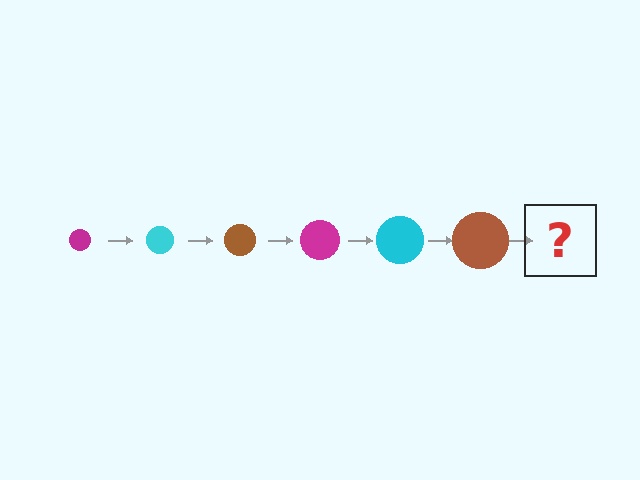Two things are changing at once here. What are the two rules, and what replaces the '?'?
The two rules are that the circle grows larger each step and the color cycles through magenta, cyan, and brown. The '?' should be a magenta circle, larger than the previous one.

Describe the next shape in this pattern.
It should be a magenta circle, larger than the previous one.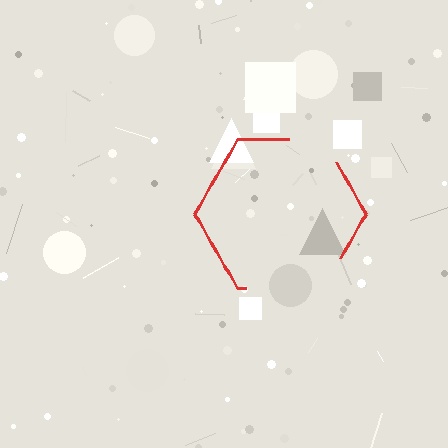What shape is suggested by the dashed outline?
The dashed outline suggests a hexagon.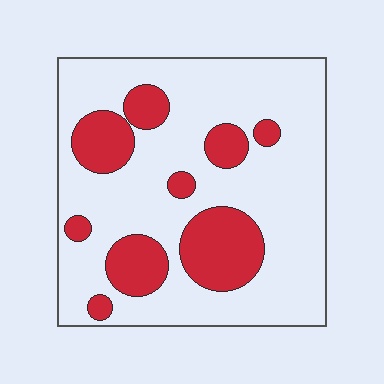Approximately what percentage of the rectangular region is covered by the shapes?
Approximately 25%.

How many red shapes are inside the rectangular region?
9.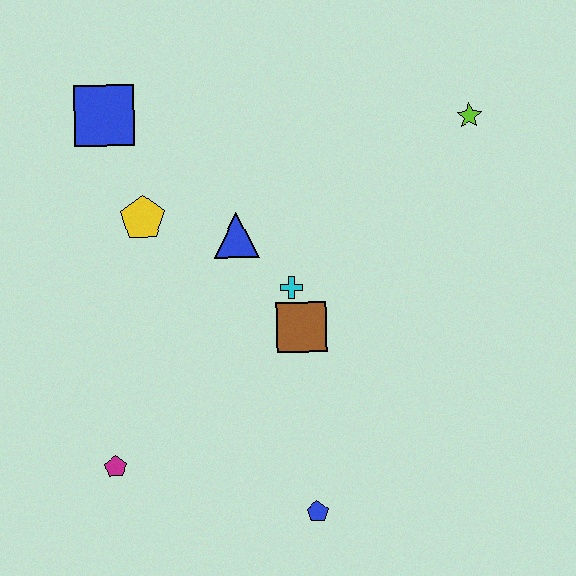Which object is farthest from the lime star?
The magenta pentagon is farthest from the lime star.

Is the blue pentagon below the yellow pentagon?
Yes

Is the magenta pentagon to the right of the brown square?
No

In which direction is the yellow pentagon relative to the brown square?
The yellow pentagon is to the left of the brown square.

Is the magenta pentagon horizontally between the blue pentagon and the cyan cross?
No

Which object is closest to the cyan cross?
The brown square is closest to the cyan cross.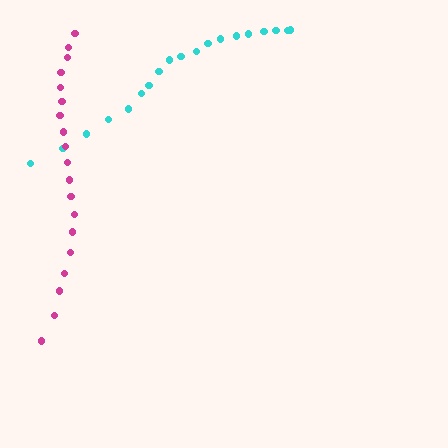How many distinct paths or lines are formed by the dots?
There are 2 distinct paths.